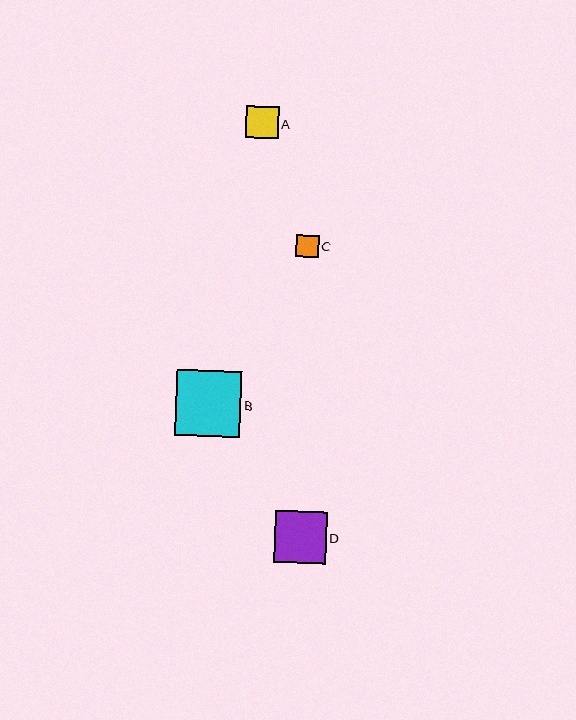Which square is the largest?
Square B is the largest with a size of approximately 65 pixels.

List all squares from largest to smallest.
From largest to smallest: B, D, A, C.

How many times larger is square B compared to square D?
Square B is approximately 1.3 times the size of square D.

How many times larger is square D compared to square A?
Square D is approximately 1.6 times the size of square A.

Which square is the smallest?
Square C is the smallest with a size of approximately 22 pixels.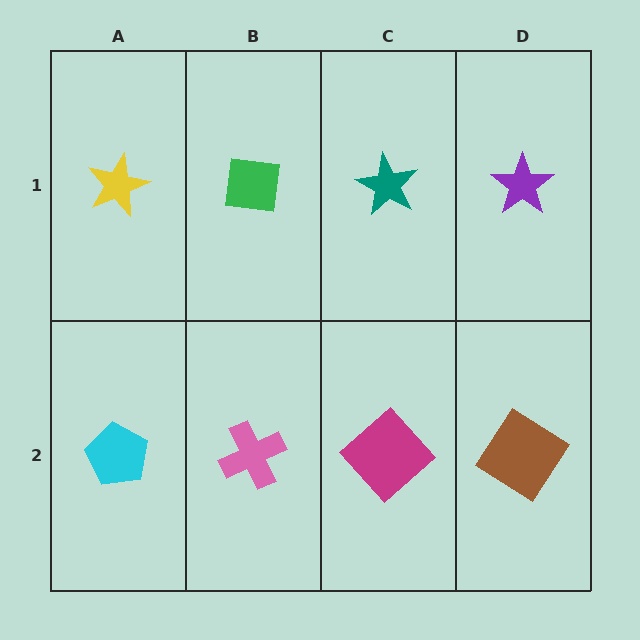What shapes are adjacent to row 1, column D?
A brown diamond (row 2, column D), a teal star (row 1, column C).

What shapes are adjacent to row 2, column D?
A purple star (row 1, column D), a magenta diamond (row 2, column C).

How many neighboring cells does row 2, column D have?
2.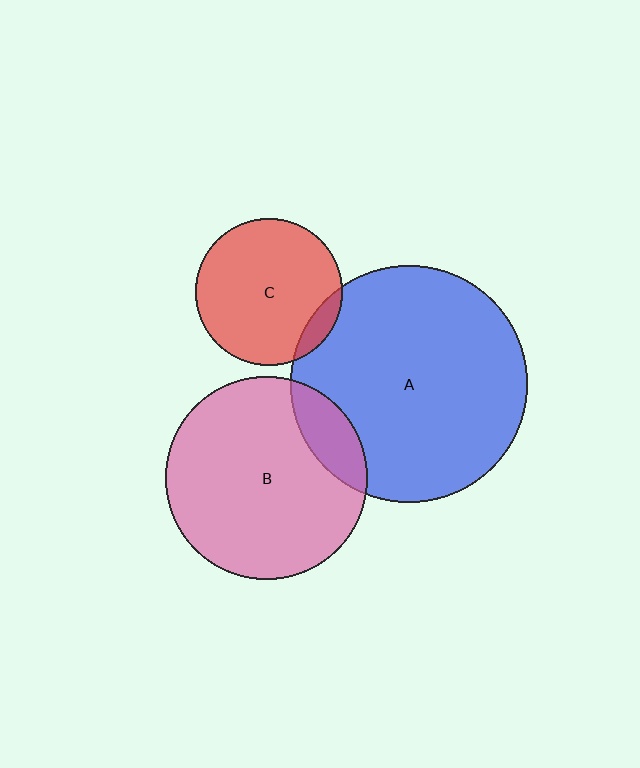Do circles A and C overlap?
Yes.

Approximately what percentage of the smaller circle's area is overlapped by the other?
Approximately 10%.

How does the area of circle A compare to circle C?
Approximately 2.6 times.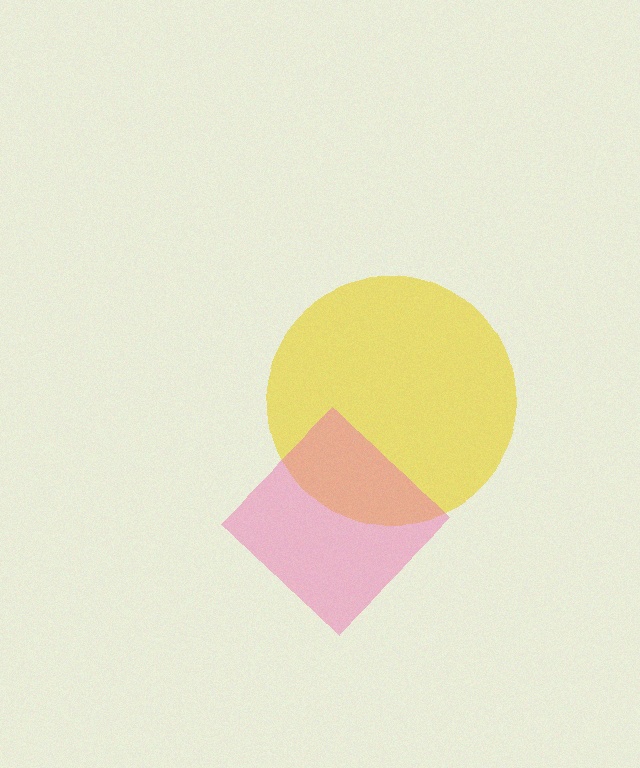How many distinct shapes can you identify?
There are 2 distinct shapes: a yellow circle, a pink diamond.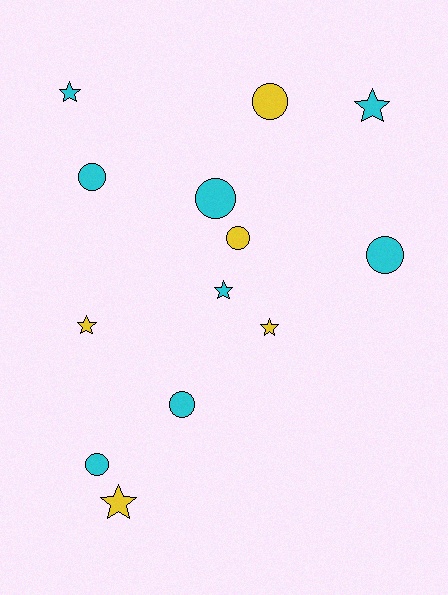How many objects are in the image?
There are 13 objects.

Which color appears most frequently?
Cyan, with 8 objects.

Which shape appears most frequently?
Circle, with 7 objects.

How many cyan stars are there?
There are 3 cyan stars.